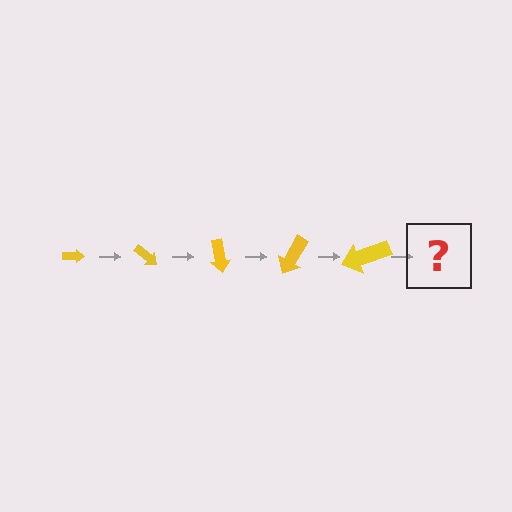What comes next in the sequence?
The next element should be an arrow, larger than the previous one and rotated 200 degrees from the start.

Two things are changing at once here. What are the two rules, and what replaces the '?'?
The two rules are that the arrow grows larger each step and it rotates 40 degrees each step. The '?' should be an arrow, larger than the previous one and rotated 200 degrees from the start.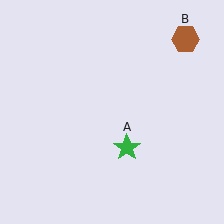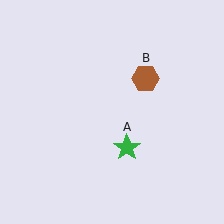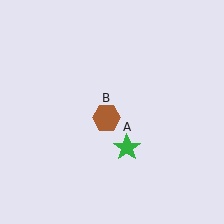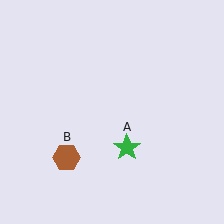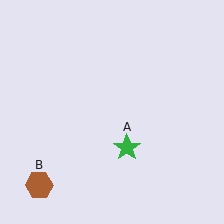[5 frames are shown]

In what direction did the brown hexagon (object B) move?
The brown hexagon (object B) moved down and to the left.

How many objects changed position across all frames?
1 object changed position: brown hexagon (object B).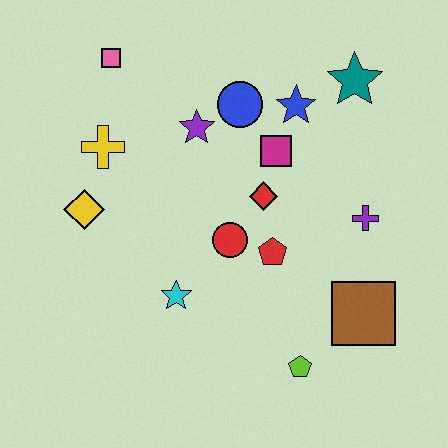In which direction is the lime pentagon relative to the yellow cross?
The lime pentagon is below the yellow cross.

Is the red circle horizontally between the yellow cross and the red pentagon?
Yes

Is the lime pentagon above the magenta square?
No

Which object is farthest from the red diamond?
The pink square is farthest from the red diamond.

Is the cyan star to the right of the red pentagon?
No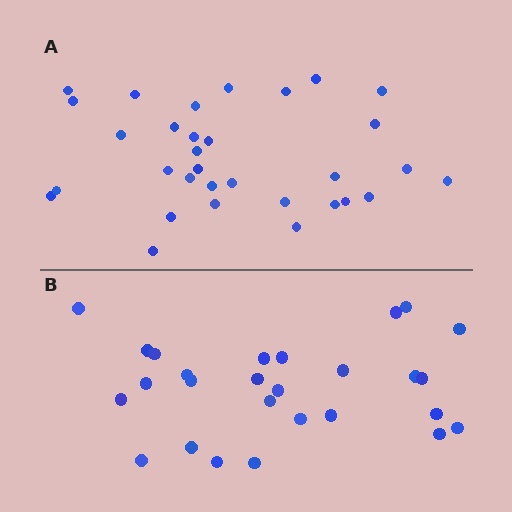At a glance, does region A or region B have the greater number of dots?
Region A (the top region) has more dots.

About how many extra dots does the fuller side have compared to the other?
Region A has about 5 more dots than region B.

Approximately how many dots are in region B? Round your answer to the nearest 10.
About 30 dots. (The exact count is 27, which rounds to 30.)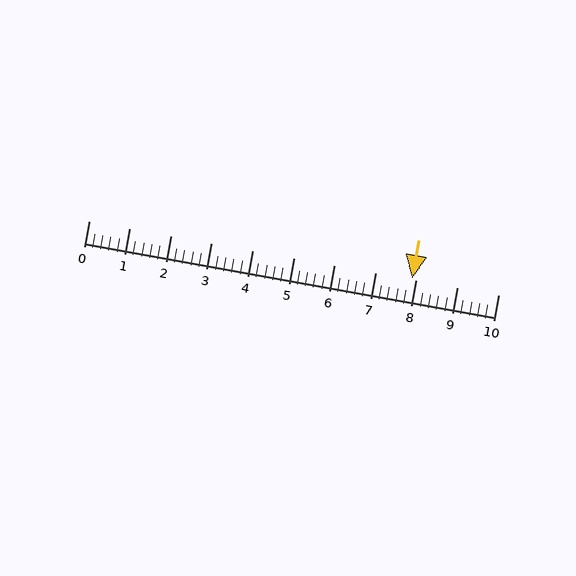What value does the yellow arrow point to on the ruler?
The yellow arrow points to approximately 7.9.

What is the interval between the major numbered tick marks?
The major tick marks are spaced 1 units apart.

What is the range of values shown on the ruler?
The ruler shows values from 0 to 10.